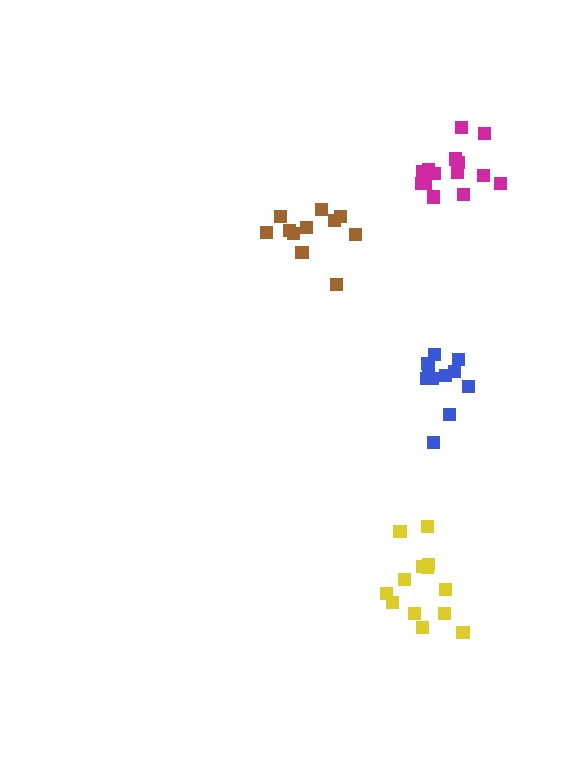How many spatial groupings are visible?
There are 4 spatial groupings.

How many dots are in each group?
Group 1: 11 dots, Group 2: 13 dots, Group 3: 11 dots, Group 4: 15 dots (50 total).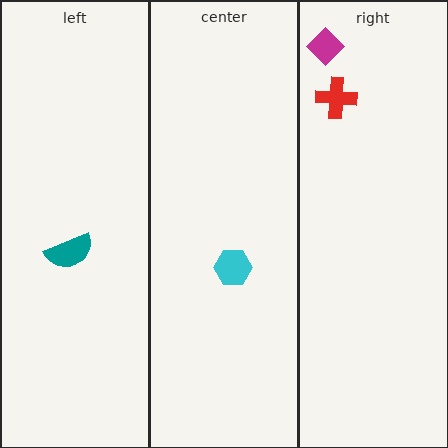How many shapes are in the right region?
2.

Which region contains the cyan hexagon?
The center region.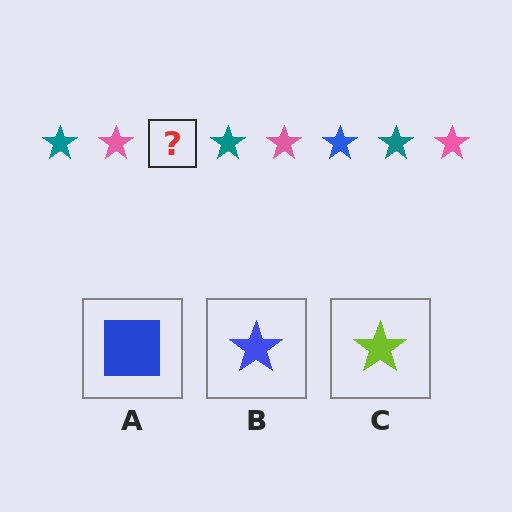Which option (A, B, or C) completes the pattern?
B.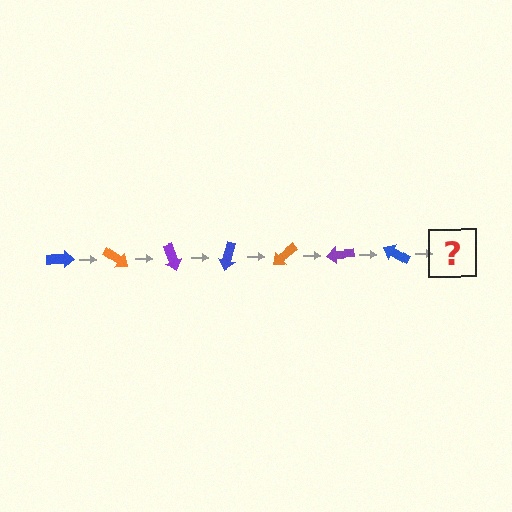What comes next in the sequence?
The next element should be an orange arrow, rotated 245 degrees from the start.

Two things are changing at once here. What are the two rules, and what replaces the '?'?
The two rules are that it rotates 35 degrees each step and the color cycles through blue, orange, and purple. The '?' should be an orange arrow, rotated 245 degrees from the start.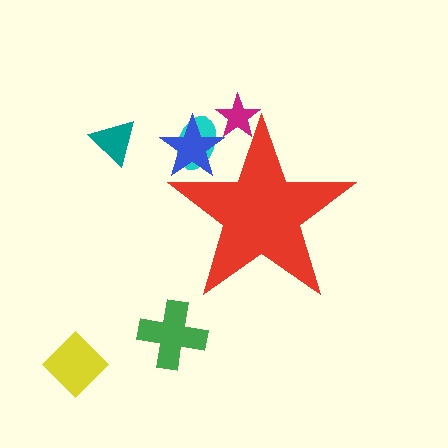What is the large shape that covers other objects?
A red star.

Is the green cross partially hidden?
No, the green cross is fully visible.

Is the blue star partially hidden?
Yes, the blue star is partially hidden behind the red star.